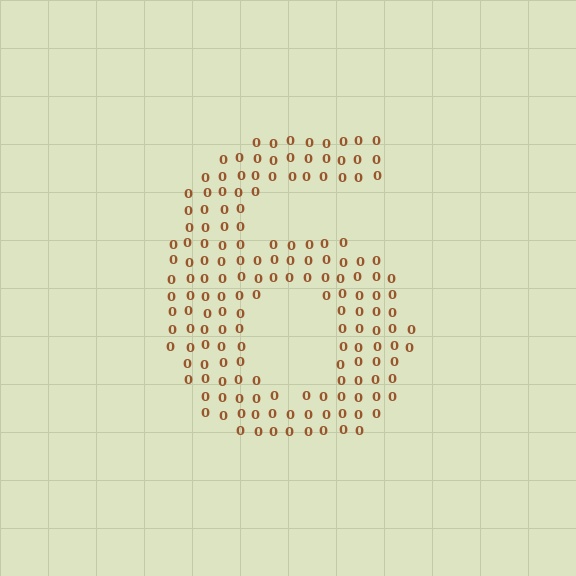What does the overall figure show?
The overall figure shows the digit 6.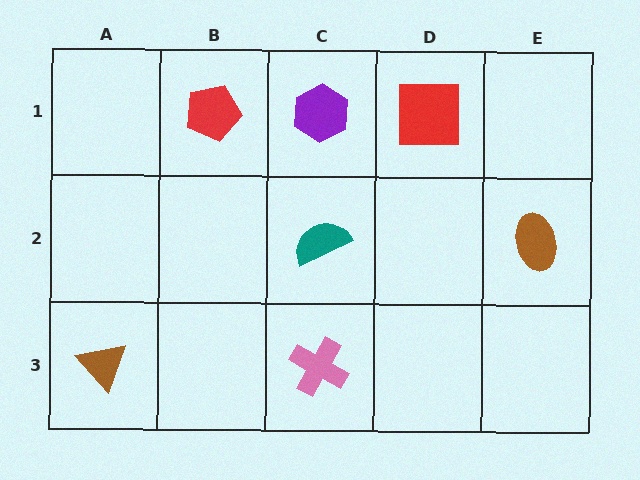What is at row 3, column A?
A brown triangle.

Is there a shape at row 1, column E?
No, that cell is empty.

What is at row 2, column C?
A teal semicircle.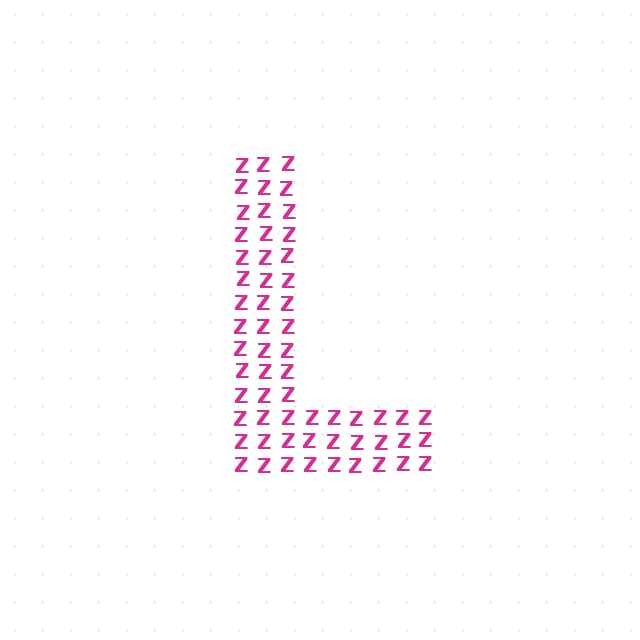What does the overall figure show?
The overall figure shows the letter L.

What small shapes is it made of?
It is made of small letter Z's.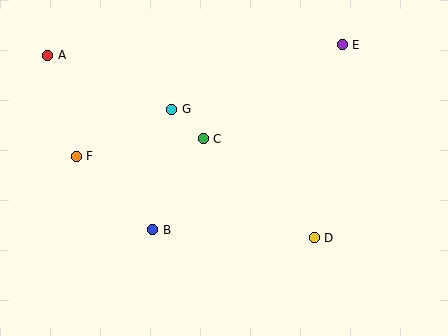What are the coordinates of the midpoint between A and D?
The midpoint between A and D is at (181, 147).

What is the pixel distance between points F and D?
The distance between F and D is 252 pixels.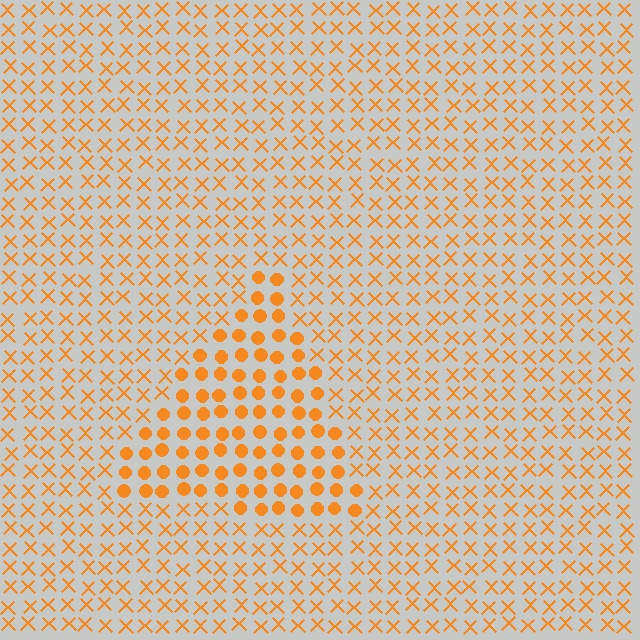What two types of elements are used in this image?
The image uses circles inside the triangle region and X marks outside it.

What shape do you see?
I see a triangle.